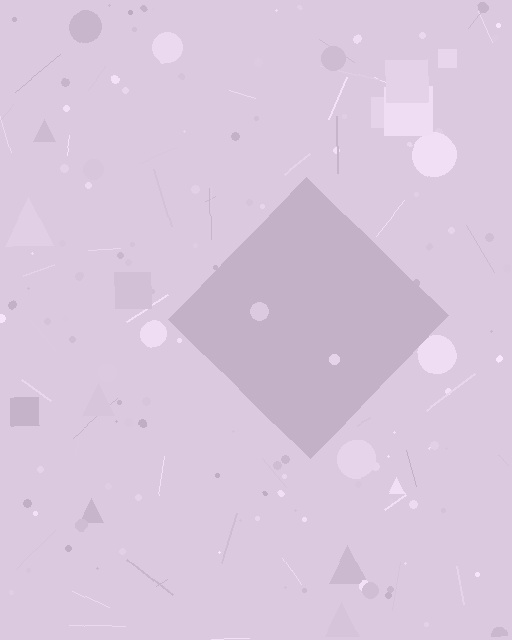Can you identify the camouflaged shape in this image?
The camouflaged shape is a diamond.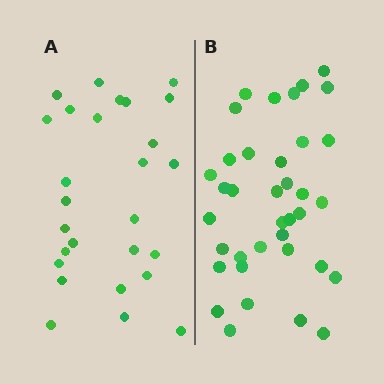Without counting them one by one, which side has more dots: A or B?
Region B (the right region) has more dots.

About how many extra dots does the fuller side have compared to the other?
Region B has roughly 10 or so more dots than region A.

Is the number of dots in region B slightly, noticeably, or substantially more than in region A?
Region B has noticeably more, but not dramatically so. The ratio is roughly 1.4 to 1.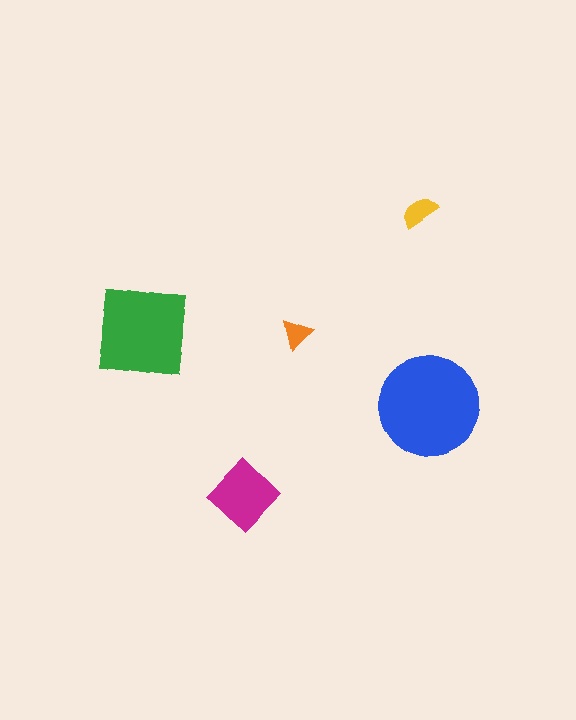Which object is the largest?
The blue circle.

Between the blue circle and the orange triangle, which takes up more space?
The blue circle.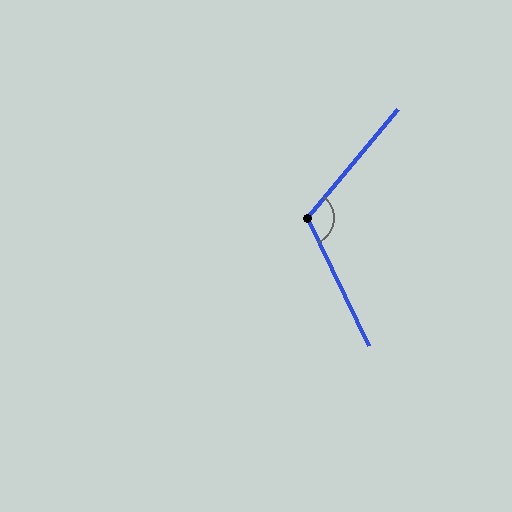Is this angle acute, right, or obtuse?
It is obtuse.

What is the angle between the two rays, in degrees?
Approximately 114 degrees.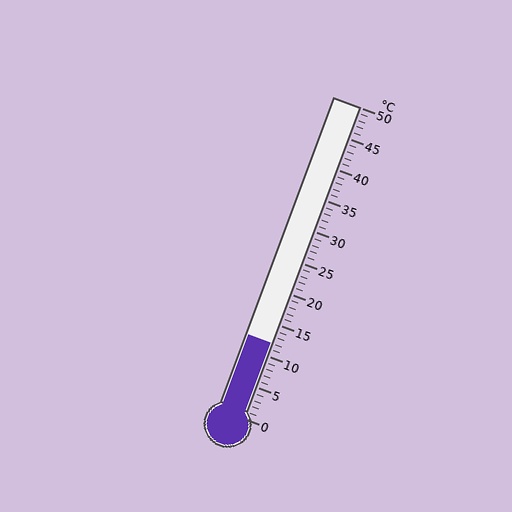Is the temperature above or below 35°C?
The temperature is below 35°C.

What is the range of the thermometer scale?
The thermometer scale ranges from 0°C to 50°C.